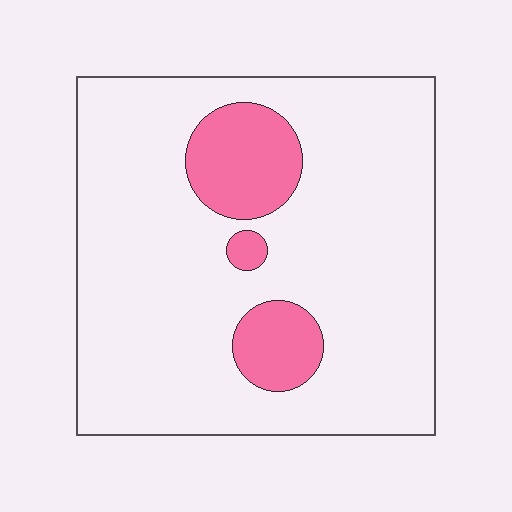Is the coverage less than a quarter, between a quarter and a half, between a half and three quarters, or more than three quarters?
Less than a quarter.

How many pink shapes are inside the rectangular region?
3.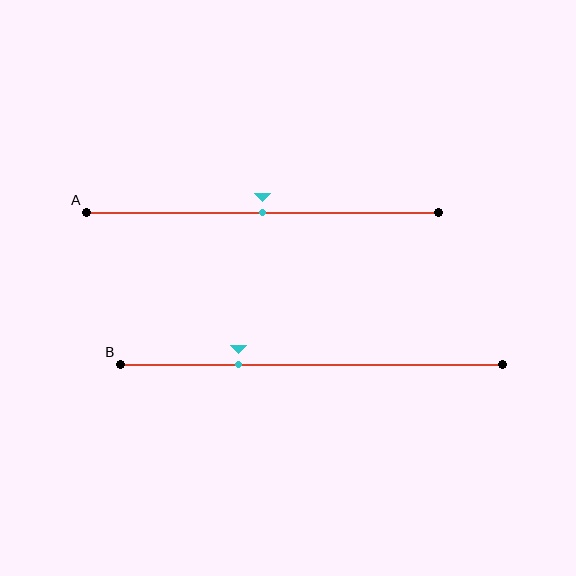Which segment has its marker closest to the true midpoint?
Segment A has its marker closest to the true midpoint.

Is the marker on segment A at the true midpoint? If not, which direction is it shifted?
Yes, the marker on segment A is at the true midpoint.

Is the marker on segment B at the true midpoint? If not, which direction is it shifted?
No, the marker on segment B is shifted to the left by about 19% of the segment length.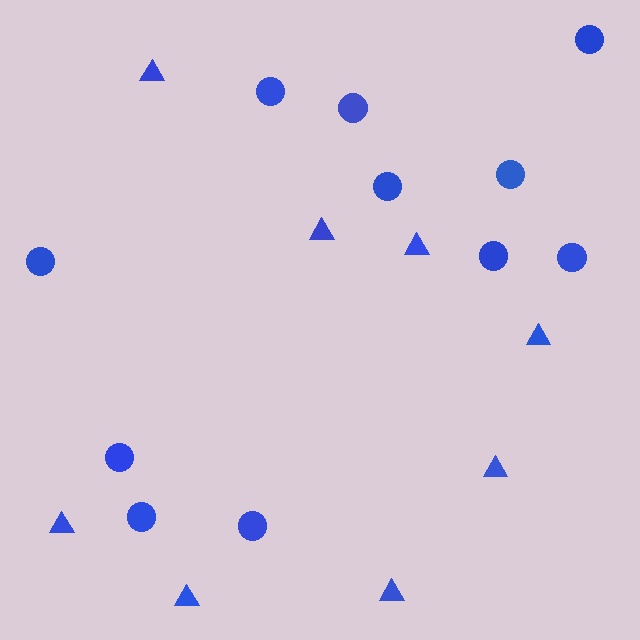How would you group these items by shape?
There are 2 groups: one group of circles (11) and one group of triangles (8).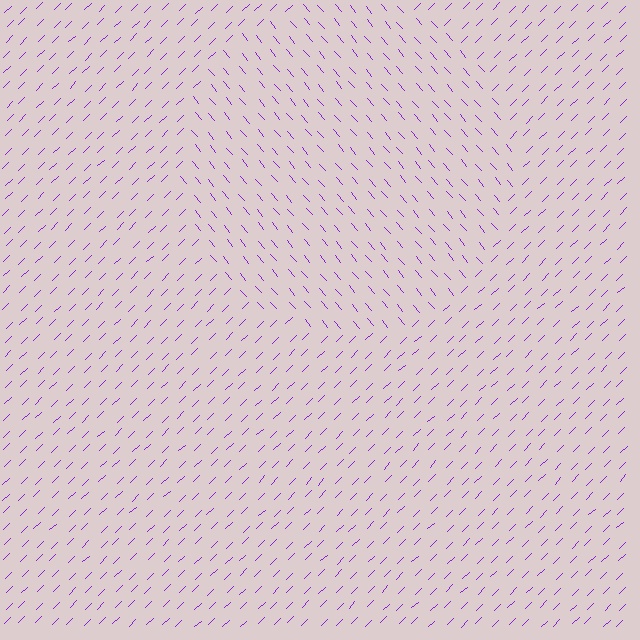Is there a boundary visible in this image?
Yes, there is a texture boundary formed by a change in line orientation.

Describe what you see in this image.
The image is filled with small purple line segments. A circle region in the image has lines oriented differently from the surrounding lines, creating a visible texture boundary.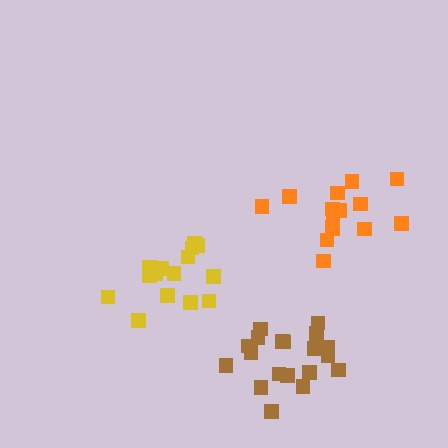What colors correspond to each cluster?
The clusters are colored: brown, yellow, orange.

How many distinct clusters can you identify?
There are 3 distinct clusters.